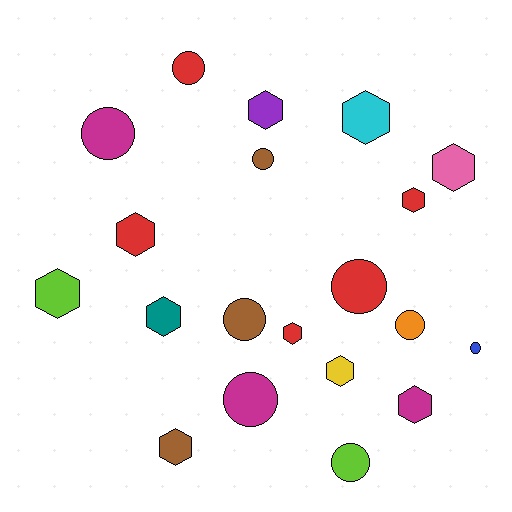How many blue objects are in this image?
There is 1 blue object.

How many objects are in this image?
There are 20 objects.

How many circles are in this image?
There are 9 circles.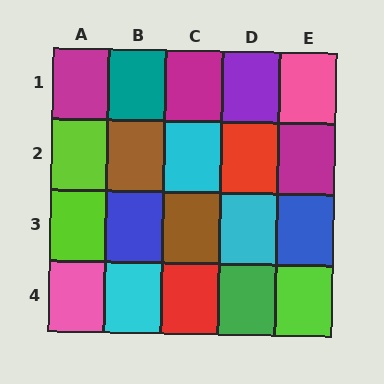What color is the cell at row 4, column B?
Cyan.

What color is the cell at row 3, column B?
Blue.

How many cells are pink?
2 cells are pink.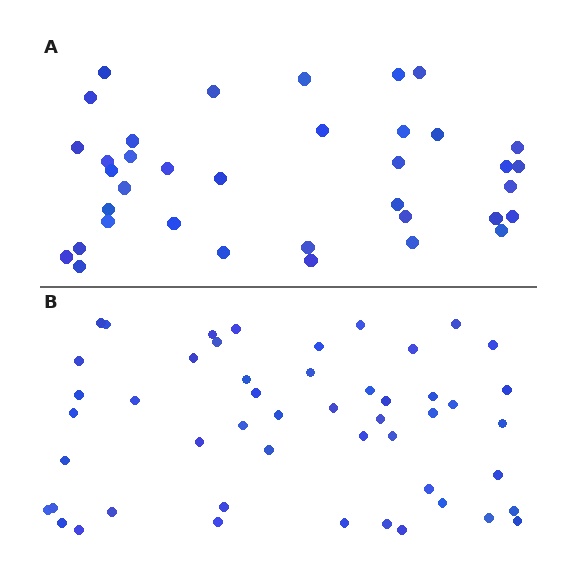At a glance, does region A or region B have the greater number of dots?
Region B (the bottom region) has more dots.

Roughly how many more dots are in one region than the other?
Region B has approximately 15 more dots than region A.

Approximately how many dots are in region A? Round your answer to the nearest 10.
About 40 dots. (The exact count is 37, which rounds to 40.)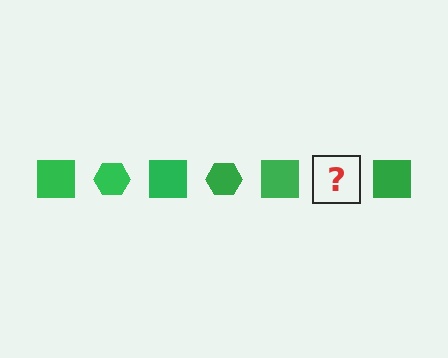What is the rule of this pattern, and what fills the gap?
The rule is that the pattern cycles through square, hexagon shapes in green. The gap should be filled with a green hexagon.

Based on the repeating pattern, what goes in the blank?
The blank should be a green hexagon.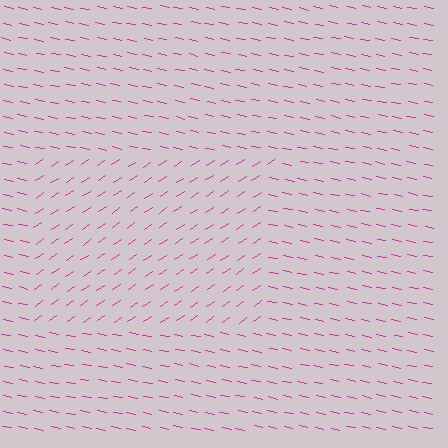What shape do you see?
I see a rectangle.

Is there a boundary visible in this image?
Yes, there is a texture boundary formed by a change in line orientation.